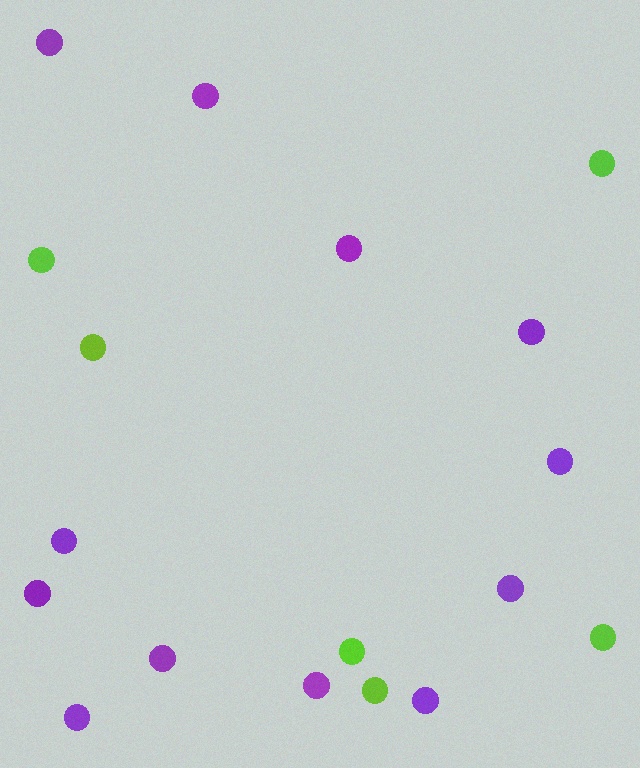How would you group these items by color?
There are 2 groups: one group of purple circles (12) and one group of lime circles (6).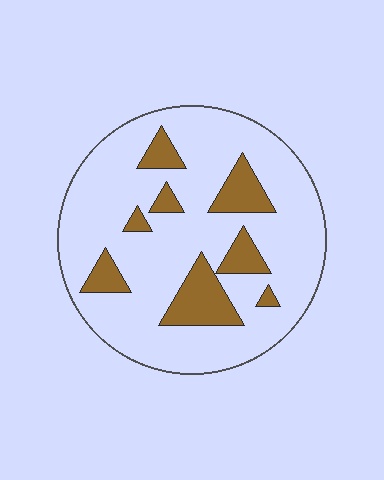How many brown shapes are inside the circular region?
8.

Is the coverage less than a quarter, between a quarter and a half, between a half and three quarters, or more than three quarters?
Less than a quarter.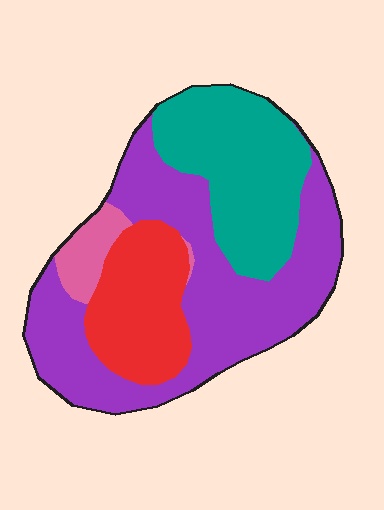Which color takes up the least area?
Pink, at roughly 5%.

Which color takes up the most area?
Purple, at roughly 45%.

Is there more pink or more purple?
Purple.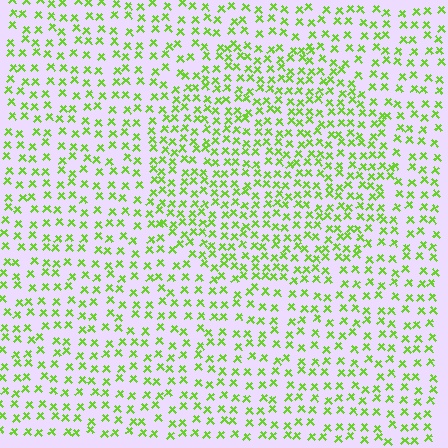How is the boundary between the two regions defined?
The boundary is defined by a change in element density (approximately 1.6x ratio). All elements are the same color, size, and shape.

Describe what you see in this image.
The image contains small lime elements arranged at two different densities. A circle-shaped region is visible where the elements are more densely packed than the surrounding area.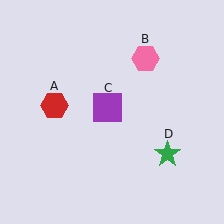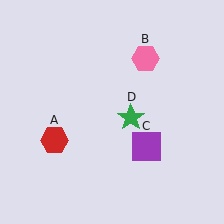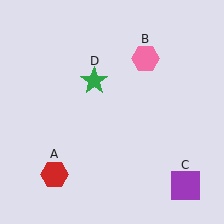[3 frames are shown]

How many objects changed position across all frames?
3 objects changed position: red hexagon (object A), purple square (object C), green star (object D).